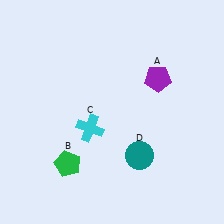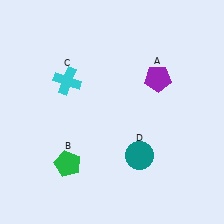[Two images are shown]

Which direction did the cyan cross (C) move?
The cyan cross (C) moved up.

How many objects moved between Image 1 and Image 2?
1 object moved between the two images.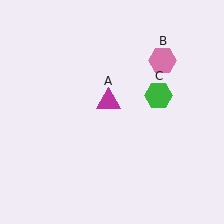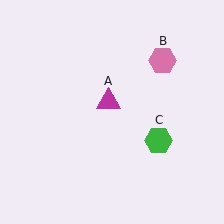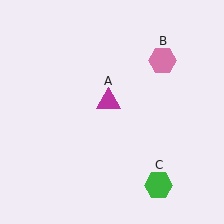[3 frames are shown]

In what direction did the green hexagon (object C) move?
The green hexagon (object C) moved down.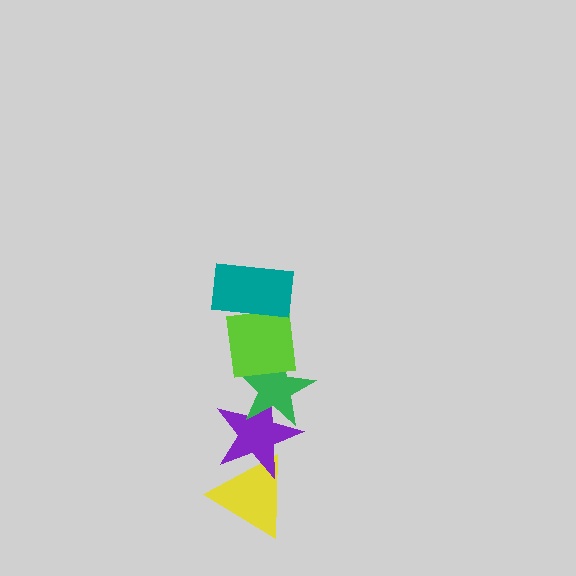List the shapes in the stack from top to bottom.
From top to bottom: the teal rectangle, the lime square, the green star, the purple star, the yellow triangle.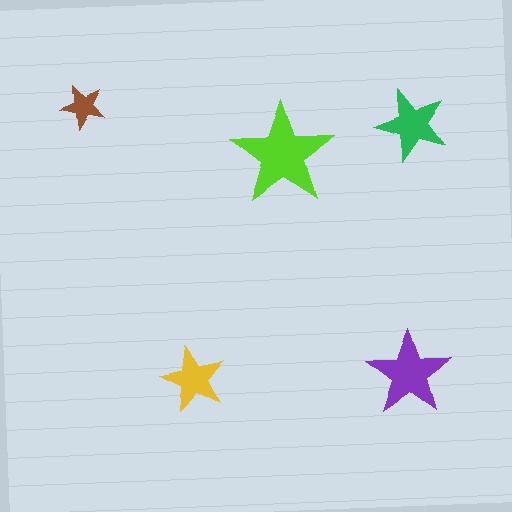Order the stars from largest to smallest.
the lime one, the purple one, the green one, the yellow one, the brown one.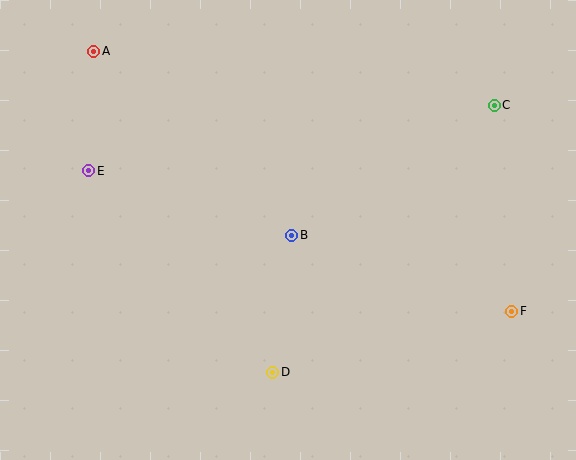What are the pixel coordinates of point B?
Point B is at (292, 235).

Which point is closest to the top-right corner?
Point C is closest to the top-right corner.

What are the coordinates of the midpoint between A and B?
The midpoint between A and B is at (193, 143).